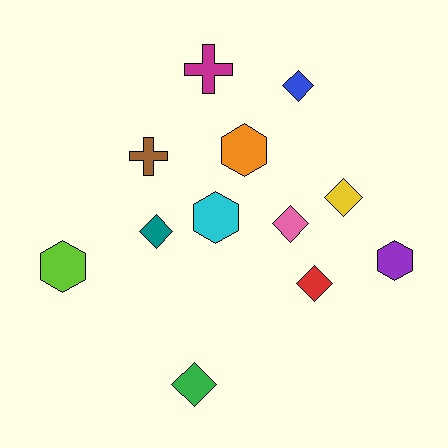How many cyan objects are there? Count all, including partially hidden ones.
There is 1 cyan object.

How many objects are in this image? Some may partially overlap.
There are 12 objects.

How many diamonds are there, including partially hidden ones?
There are 6 diamonds.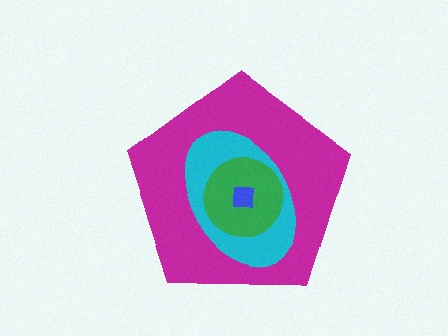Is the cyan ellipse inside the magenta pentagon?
Yes.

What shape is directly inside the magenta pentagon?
The cyan ellipse.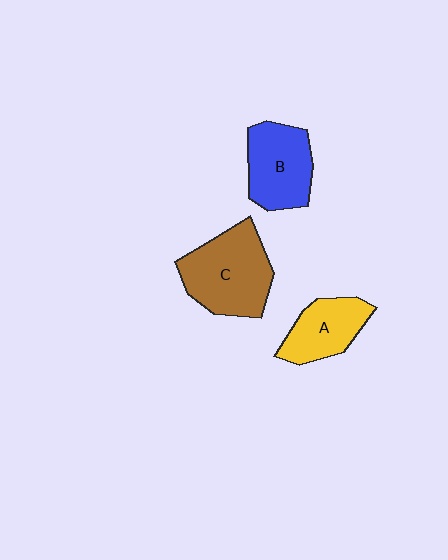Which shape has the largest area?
Shape C (brown).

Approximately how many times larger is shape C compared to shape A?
Approximately 1.5 times.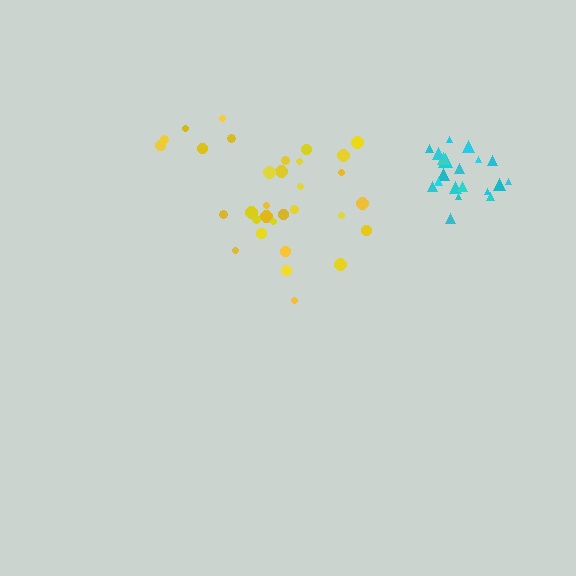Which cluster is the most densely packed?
Cyan.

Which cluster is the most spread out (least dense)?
Yellow.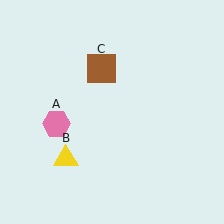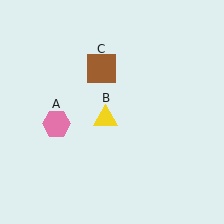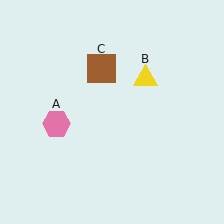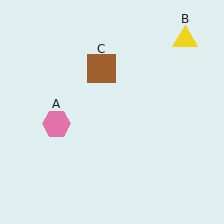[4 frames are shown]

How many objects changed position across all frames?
1 object changed position: yellow triangle (object B).